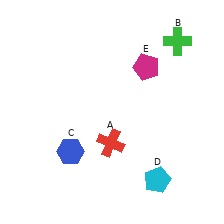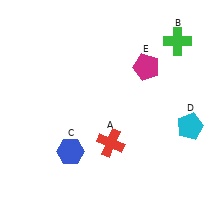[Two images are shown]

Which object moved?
The cyan pentagon (D) moved up.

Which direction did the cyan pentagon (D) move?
The cyan pentagon (D) moved up.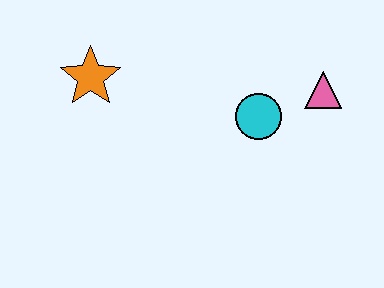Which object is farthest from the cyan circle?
The orange star is farthest from the cyan circle.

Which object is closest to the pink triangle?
The cyan circle is closest to the pink triangle.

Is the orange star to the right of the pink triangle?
No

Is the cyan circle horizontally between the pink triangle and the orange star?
Yes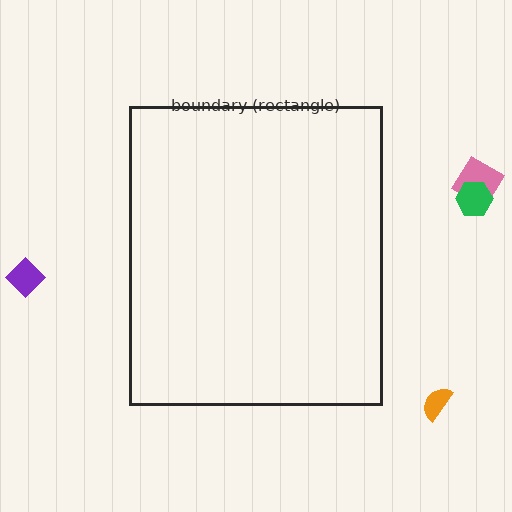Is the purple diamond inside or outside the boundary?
Outside.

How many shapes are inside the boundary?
0 inside, 4 outside.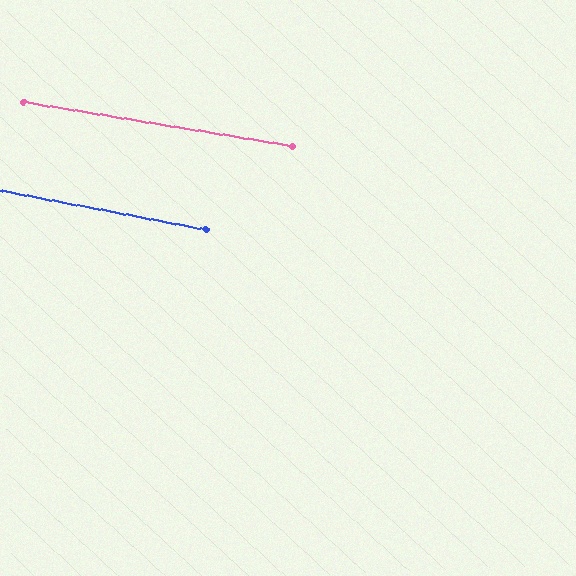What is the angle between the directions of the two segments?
Approximately 1 degree.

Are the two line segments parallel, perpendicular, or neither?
Parallel — their directions differ by only 1.4°.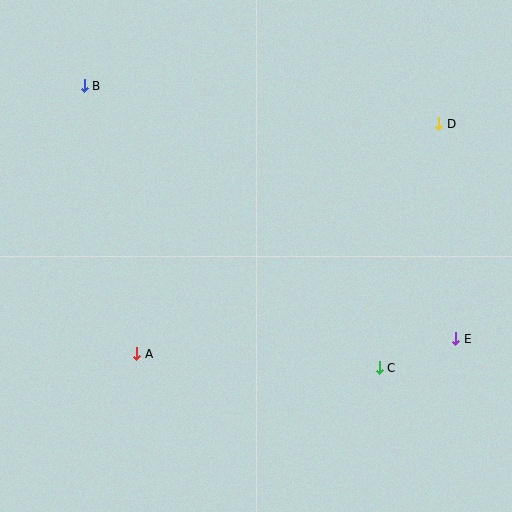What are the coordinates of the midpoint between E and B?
The midpoint between E and B is at (270, 212).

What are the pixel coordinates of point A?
Point A is at (137, 354).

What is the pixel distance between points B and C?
The distance between B and C is 408 pixels.